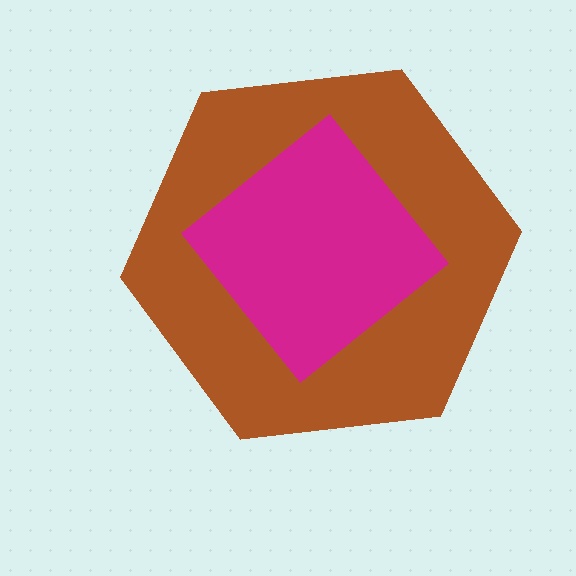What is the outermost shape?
The brown hexagon.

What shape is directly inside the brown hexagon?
The magenta diamond.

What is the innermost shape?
The magenta diamond.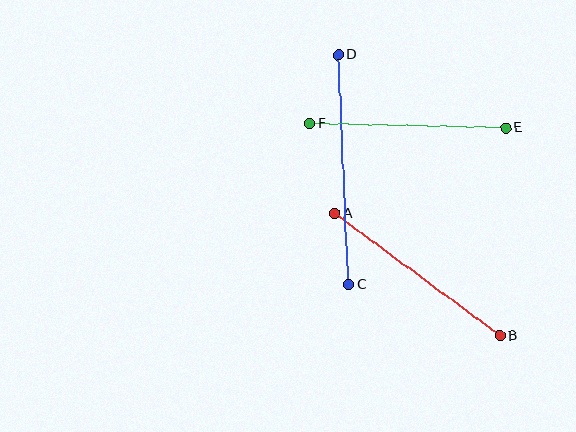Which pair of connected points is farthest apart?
Points C and D are farthest apart.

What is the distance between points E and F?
The distance is approximately 196 pixels.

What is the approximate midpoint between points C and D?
The midpoint is at approximately (344, 170) pixels.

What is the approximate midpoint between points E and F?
The midpoint is at approximately (408, 126) pixels.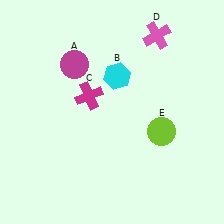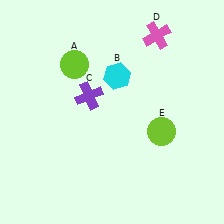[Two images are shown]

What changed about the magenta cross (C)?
In Image 1, C is magenta. In Image 2, it changed to purple.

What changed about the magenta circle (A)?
In Image 1, A is magenta. In Image 2, it changed to lime.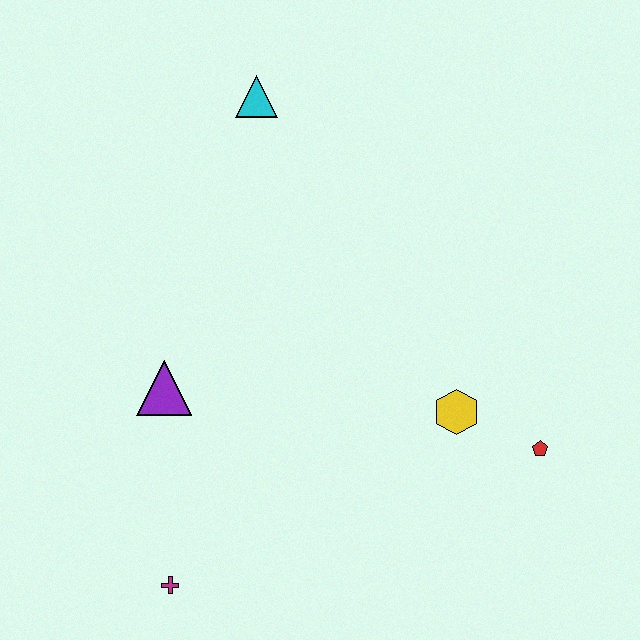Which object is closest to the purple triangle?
The magenta cross is closest to the purple triangle.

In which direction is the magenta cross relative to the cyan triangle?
The magenta cross is below the cyan triangle.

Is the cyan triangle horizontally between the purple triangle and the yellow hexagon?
Yes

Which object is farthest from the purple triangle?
The red pentagon is farthest from the purple triangle.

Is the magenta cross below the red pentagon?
Yes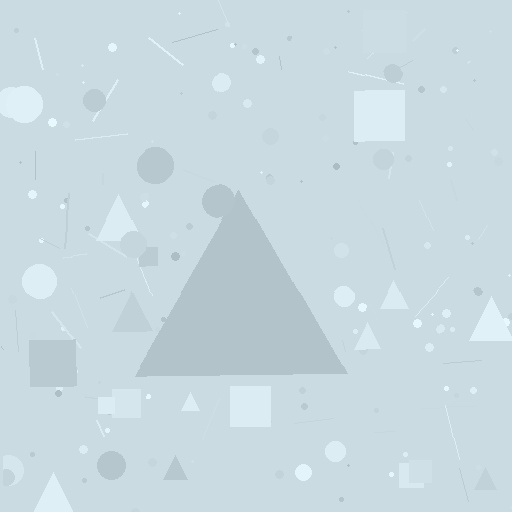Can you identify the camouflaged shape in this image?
The camouflaged shape is a triangle.